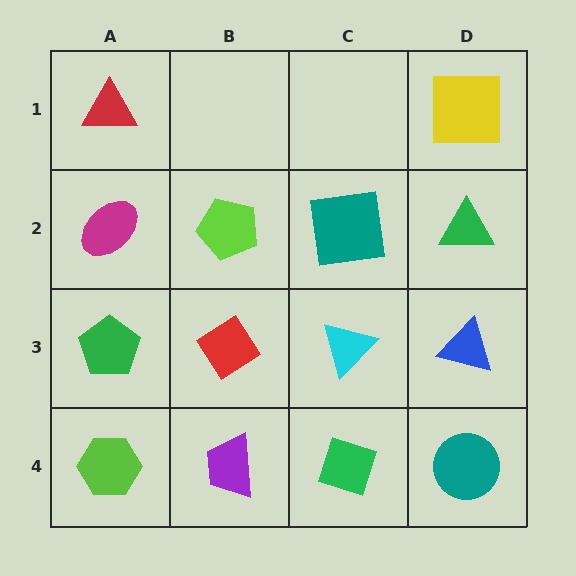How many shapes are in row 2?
4 shapes.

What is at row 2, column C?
A teal square.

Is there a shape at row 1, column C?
No, that cell is empty.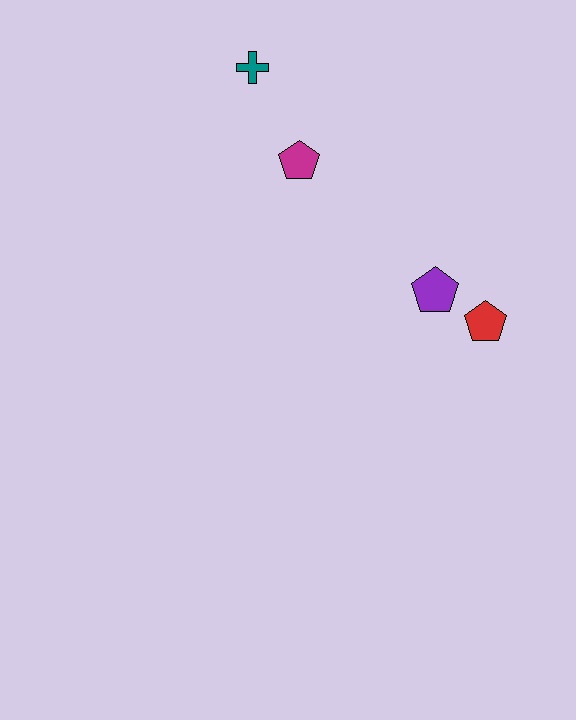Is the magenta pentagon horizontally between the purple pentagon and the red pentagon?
No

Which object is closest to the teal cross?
The magenta pentagon is closest to the teal cross.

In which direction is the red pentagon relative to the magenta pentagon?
The red pentagon is to the right of the magenta pentagon.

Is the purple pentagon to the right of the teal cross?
Yes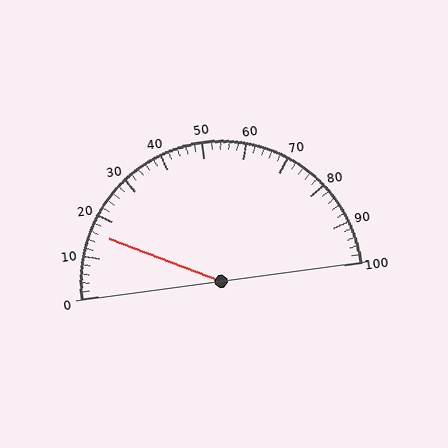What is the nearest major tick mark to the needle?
The nearest major tick mark is 20.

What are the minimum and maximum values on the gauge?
The gauge ranges from 0 to 100.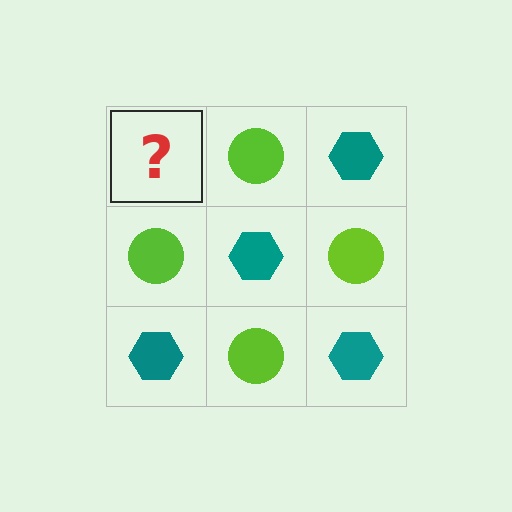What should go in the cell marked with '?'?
The missing cell should contain a teal hexagon.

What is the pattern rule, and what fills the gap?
The rule is that it alternates teal hexagon and lime circle in a checkerboard pattern. The gap should be filled with a teal hexagon.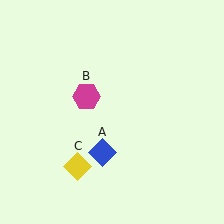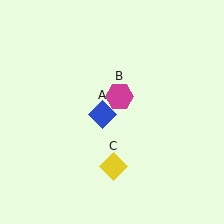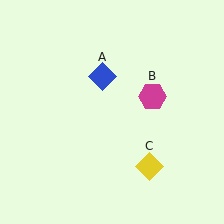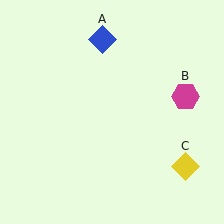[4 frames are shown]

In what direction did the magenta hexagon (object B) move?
The magenta hexagon (object B) moved right.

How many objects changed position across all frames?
3 objects changed position: blue diamond (object A), magenta hexagon (object B), yellow diamond (object C).